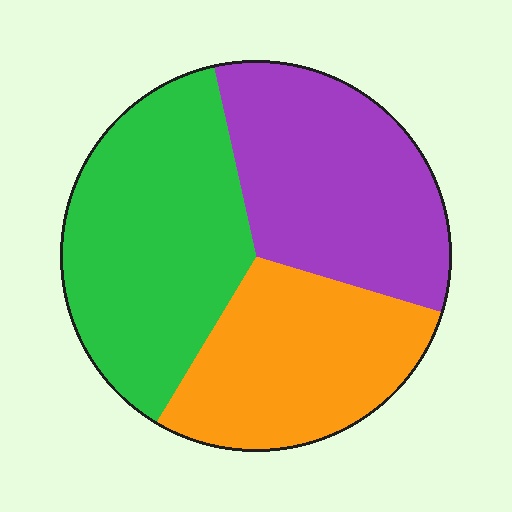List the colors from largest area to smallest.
From largest to smallest: green, purple, orange.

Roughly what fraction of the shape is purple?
Purple covers roughly 35% of the shape.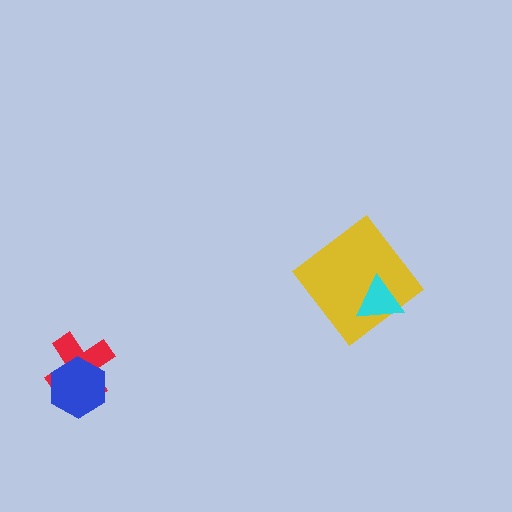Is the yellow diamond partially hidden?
Yes, it is partially covered by another shape.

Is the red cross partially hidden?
Yes, it is partially covered by another shape.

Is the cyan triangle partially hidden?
No, no other shape covers it.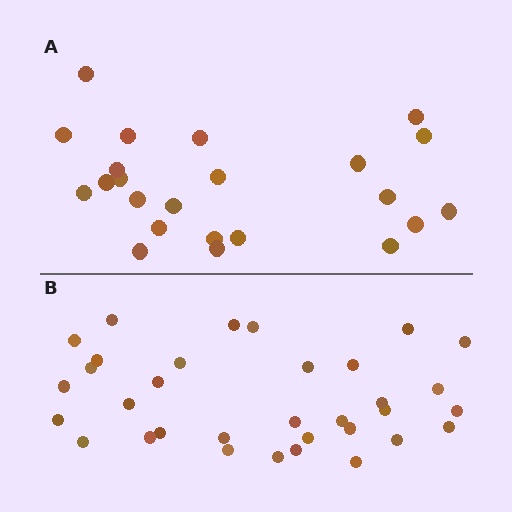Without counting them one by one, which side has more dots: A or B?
Region B (the bottom region) has more dots.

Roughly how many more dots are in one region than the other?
Region B has roughly 10 or so more dots than region A.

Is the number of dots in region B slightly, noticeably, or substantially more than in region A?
Region B has noticeably more, but not dramatically so. The ratio is roughly 1.4 to 1.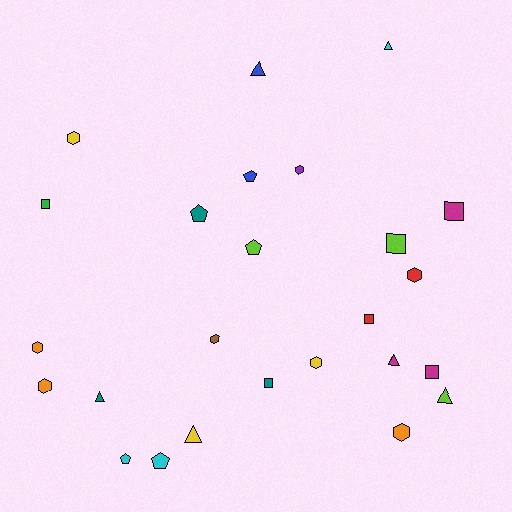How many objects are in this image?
There are 25 objects.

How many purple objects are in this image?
There is 1 purple object.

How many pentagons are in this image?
There are 5 pentagons.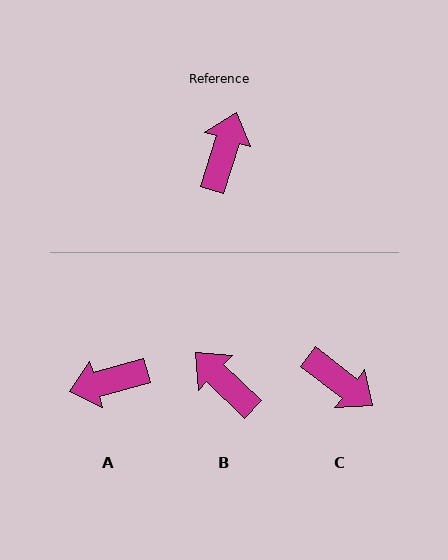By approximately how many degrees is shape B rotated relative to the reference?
Approximately 63 degrees counter-clockwise.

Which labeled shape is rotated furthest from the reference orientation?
A, about 123 degrees away.